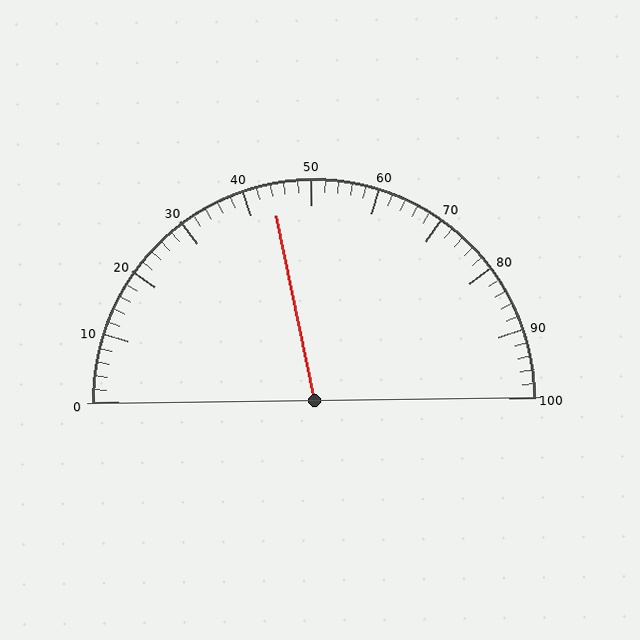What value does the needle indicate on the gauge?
The needle indicates approximately 44.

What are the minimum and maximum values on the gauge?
The gauge ranges from 0 to 100.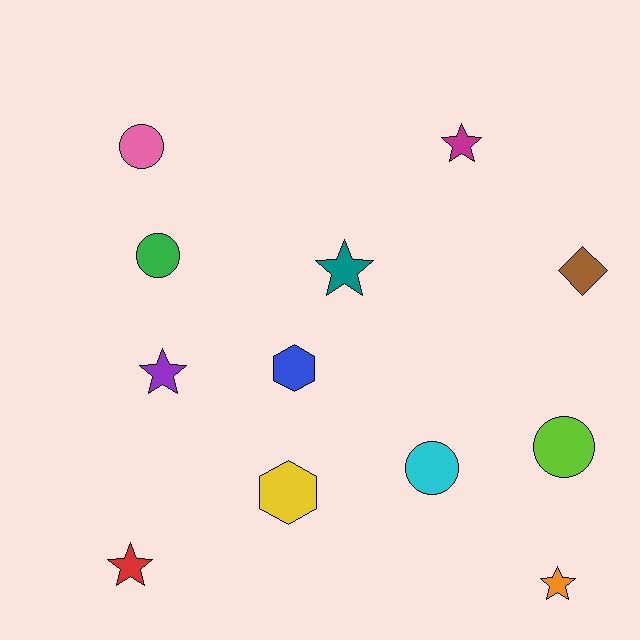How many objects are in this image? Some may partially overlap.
There are 12 objects.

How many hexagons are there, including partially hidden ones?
There are 2 hexagons.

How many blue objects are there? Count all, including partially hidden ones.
There is 1 blue object.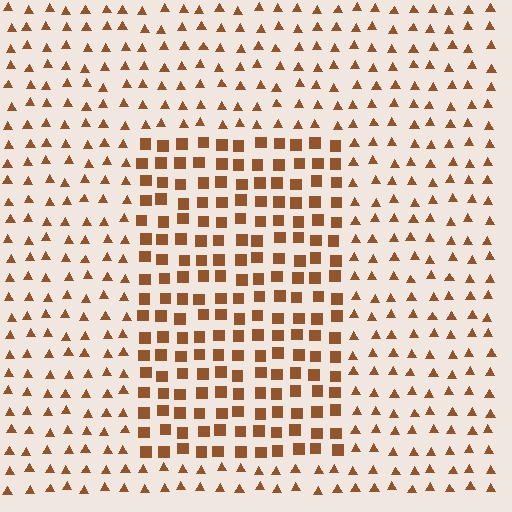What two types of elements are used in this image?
The image uses squares inside the rectangle region and triangles outside it.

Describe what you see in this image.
The image is filled with small brown elements arranged in a uniform grid. A rectangle-shaped region contains squares, while the surrounding area contains triangles. The boundary is defined purely by the change in element shape.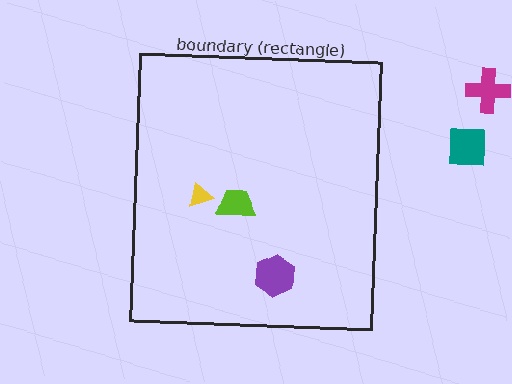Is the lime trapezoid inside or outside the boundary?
Inside.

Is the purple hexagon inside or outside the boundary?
Inside.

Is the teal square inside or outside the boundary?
Outside.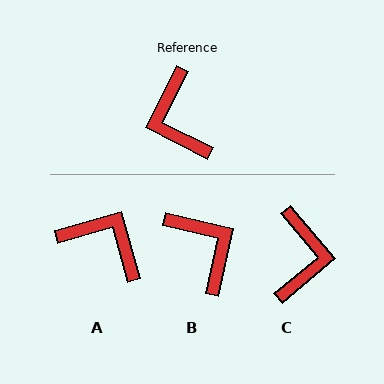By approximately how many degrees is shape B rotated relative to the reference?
Approximately 166 degrees clockwise.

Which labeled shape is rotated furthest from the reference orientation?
B, about 166 degrees away.